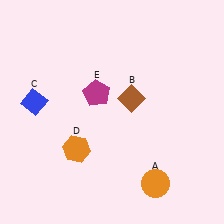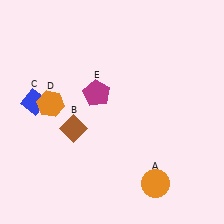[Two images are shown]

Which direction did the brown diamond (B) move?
The brown diamond (B) moved left.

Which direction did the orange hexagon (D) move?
The orange hexagon (D) moved up.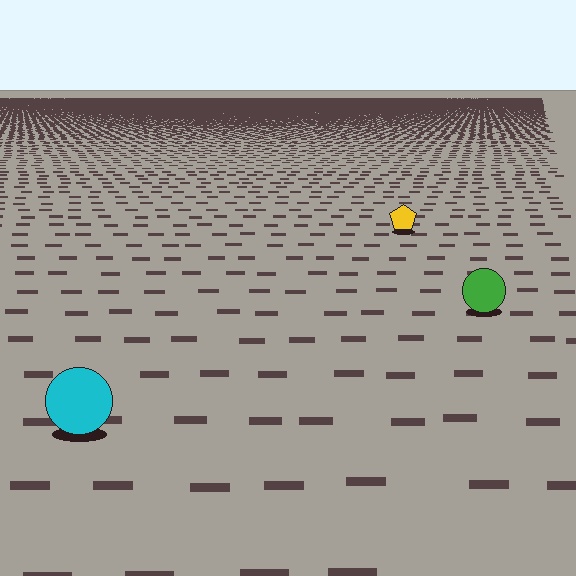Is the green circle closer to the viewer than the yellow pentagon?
Yes. The green circle is closer — you can tell from the texture gradient: the ground texture is coarser near it.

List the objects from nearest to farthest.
From nearest to farthest: the cyan circle, the green circle, the yellow pentagon.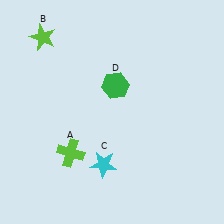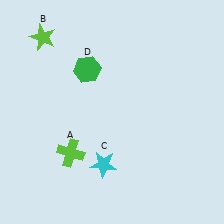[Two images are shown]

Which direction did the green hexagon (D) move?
The green hexagon (D) moved left.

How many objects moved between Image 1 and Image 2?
1 object moved between the two images.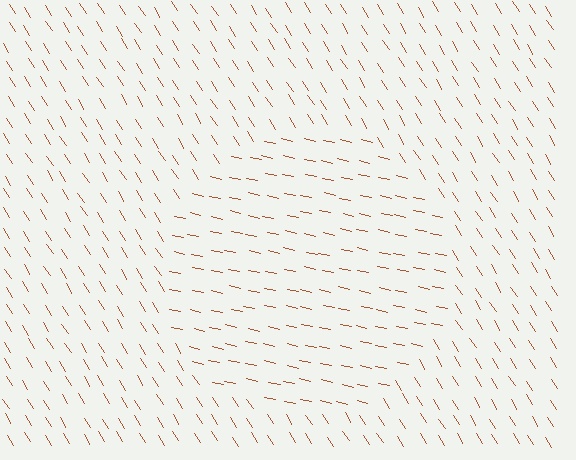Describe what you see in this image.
The image is filled with small brown line segments. A circle region in the image has lines oriented differently from the surrounding lines, creating a visible texture boundary.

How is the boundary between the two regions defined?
The boundary is defined purely by a change in line orientation (approximately 45 degrees difference). All lines are the same color and thickness.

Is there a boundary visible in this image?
Yes, there is a texture boundary formed by a change in line orientation.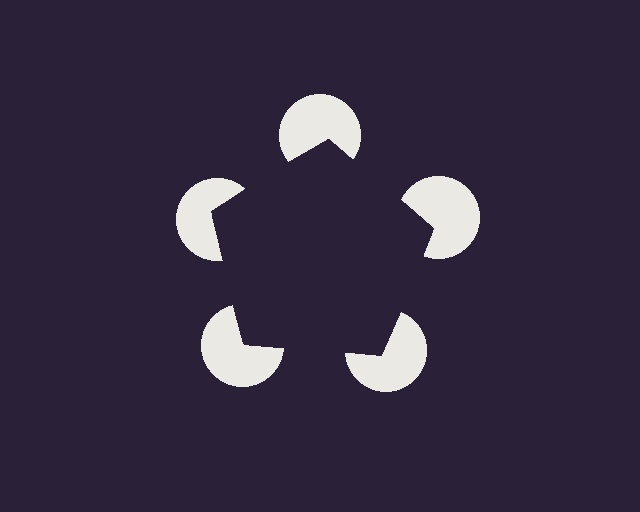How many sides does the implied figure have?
5 sides.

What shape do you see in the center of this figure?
An illusory pentagon — its edges are inferred from the aligned wedge cuts in the pac-man discs, not physically drawn.